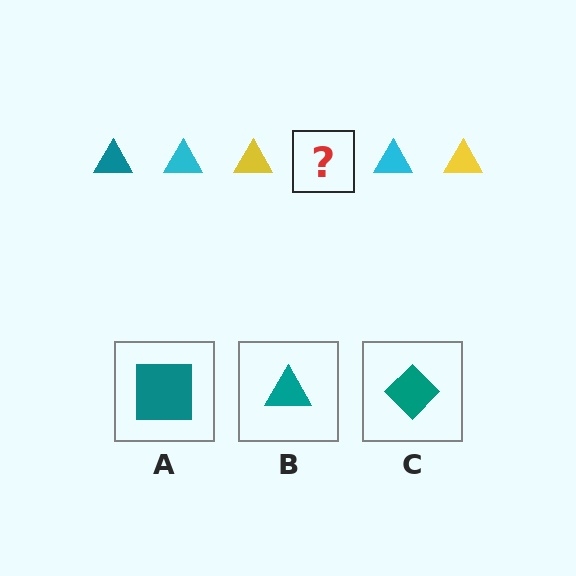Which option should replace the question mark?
Option B.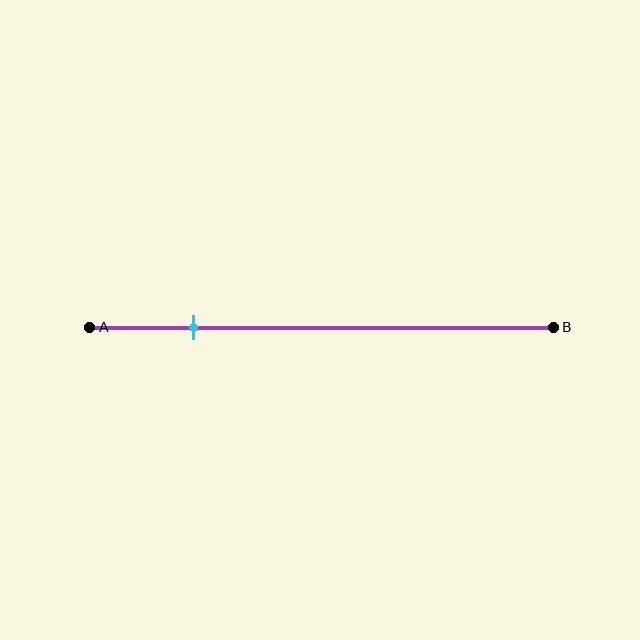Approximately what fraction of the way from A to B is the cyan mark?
The cyan mark is approximately 20% of the way from A to B.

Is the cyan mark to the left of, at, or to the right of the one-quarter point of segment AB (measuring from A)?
The cyan mark is approximately at the one-quarter point of segment AB.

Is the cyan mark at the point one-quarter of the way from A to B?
Yes, the mark is approximately at the one-quarter point.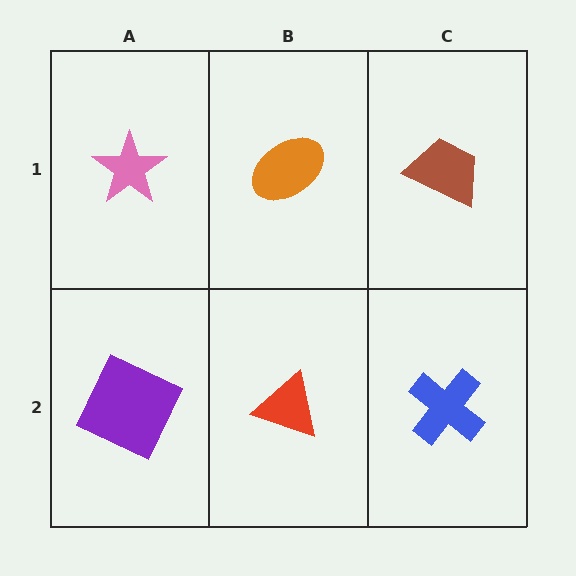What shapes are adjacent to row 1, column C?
A blue cross (row 2, column C), an orange ellipse (row 1, column B).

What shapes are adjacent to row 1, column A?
A purple square (row 2, column A), an orange ellipse (row 1, column B).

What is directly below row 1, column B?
A red triangle.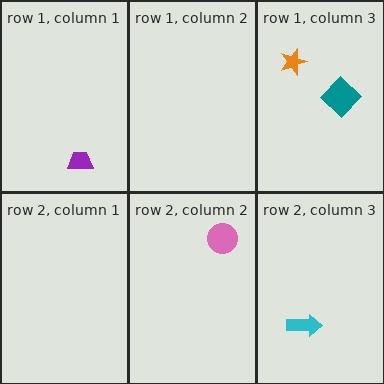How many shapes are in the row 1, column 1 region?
1.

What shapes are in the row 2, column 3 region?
The cyan arrow.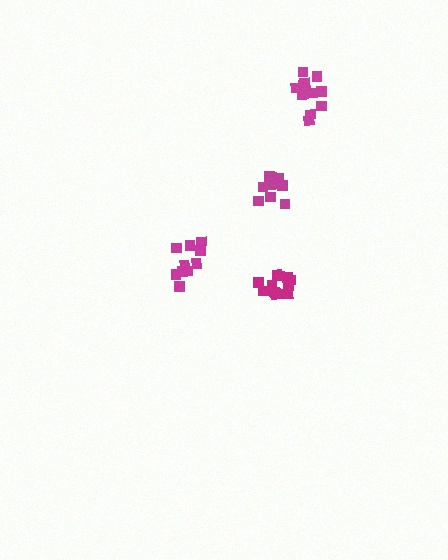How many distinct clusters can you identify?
There are 4 distinct clusters.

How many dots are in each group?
Group 1: 12 dots, Group 2: 11 dots, Group 3: 10 dots, Group 4: 12 dots (45 total).